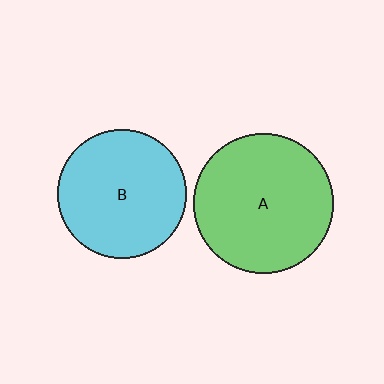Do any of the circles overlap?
No, none of the circles overlap.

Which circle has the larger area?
Circle A (green).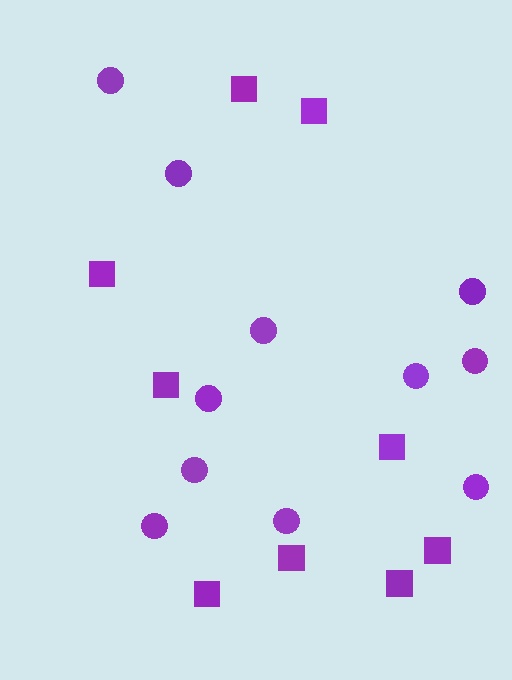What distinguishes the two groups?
There are 2 groups: one group of circles (11) and one group of squares (9).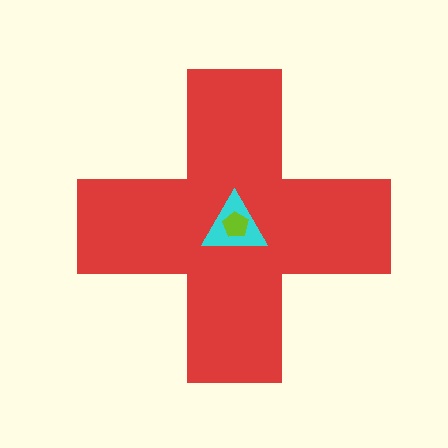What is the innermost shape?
The lime pentagon.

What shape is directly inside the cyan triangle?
The lime pentagon.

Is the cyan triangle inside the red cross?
Yes.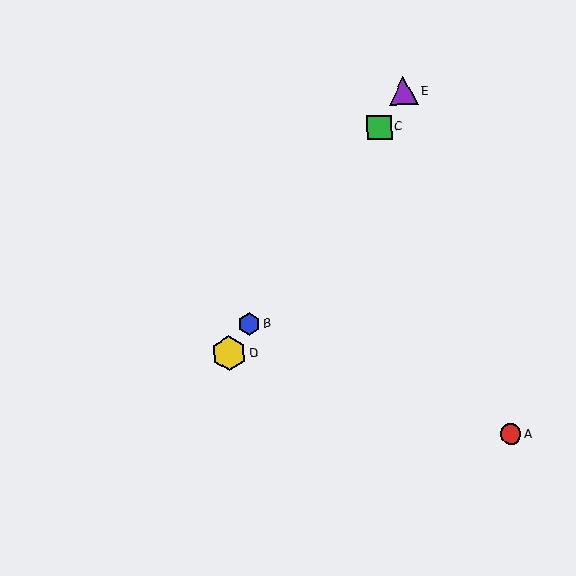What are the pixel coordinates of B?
Object B is at (249, 324).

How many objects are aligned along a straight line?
4 objects (B, C, D, E) are aligned along a straight line.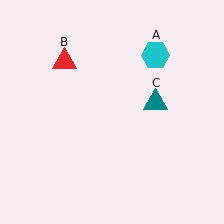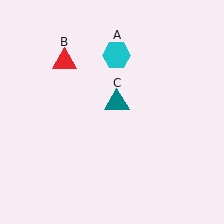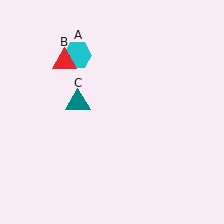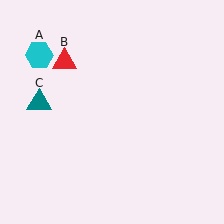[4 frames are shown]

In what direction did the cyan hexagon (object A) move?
The cyan hexagon (object A) moved left.